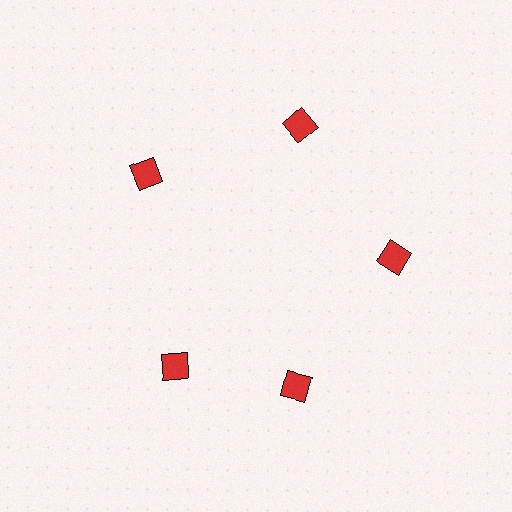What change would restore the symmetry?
The symmetry would be restored by rotating it back into even spacing with its neighbors so that all 5 squares sit at equal angles and equal distance from the center.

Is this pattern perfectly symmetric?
No. The 5 red squares are arranged in a ring, but one element near the 8 o'clock position is rotated out of alignment along the ring, breaking the 5-fold rotational symmetry.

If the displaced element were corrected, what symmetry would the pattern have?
It would have 5-fold rotational symmetry — the pattern would map onto itself every 72 degrees.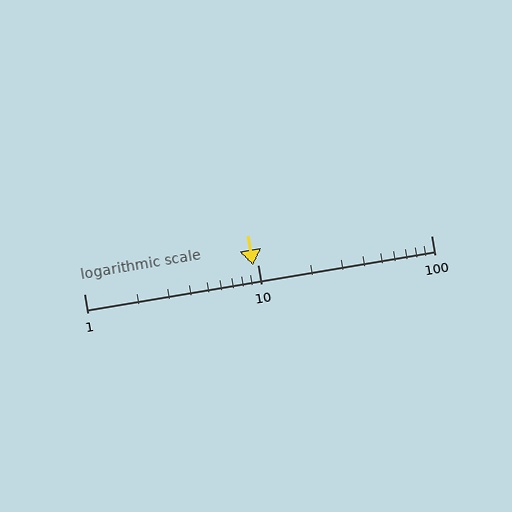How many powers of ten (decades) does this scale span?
The scale spans 2 decades, from 1 to 100.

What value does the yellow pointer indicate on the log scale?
The pointer indicates approximately 9.4.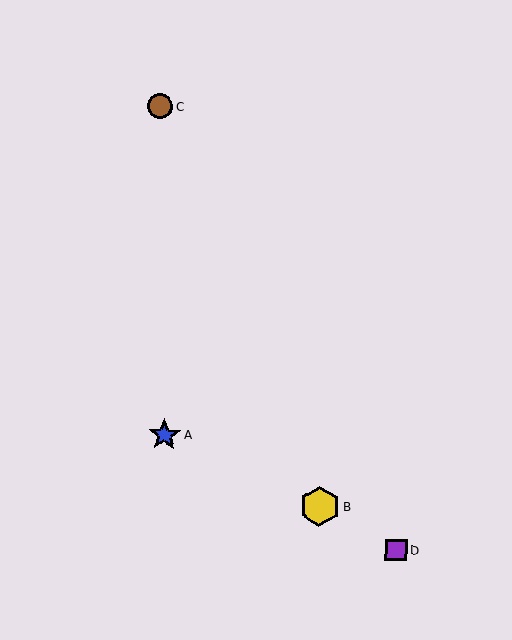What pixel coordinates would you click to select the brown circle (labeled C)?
Click at (160, 106) to select the brown circle C.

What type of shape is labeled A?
Shape A is a blue star.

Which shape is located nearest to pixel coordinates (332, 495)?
The yellow hexagon (labeled B) at (320, 506) is nearest to that location.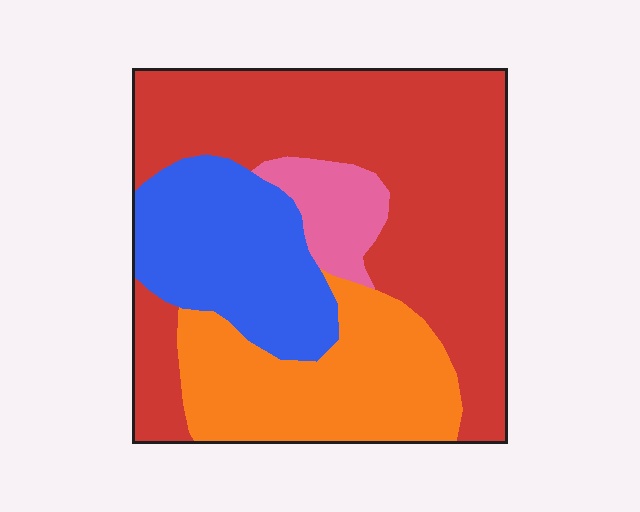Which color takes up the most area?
Red, at roughly 50%.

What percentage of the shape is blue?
Blue takes up about one fifth (1/5) of the shape.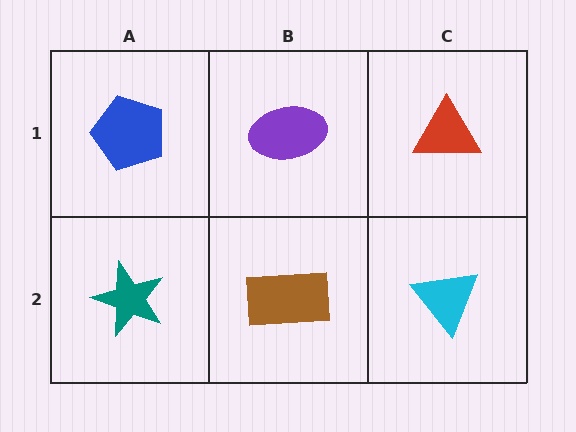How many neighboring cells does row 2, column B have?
3.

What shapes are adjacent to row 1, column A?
A teal star (row 2, column A), a purple ellipse (row 1, column B).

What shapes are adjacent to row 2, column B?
A purple ellipse (row 1, column B), a teal star (row 2, column A), a cyan triangle (row 2, column C).